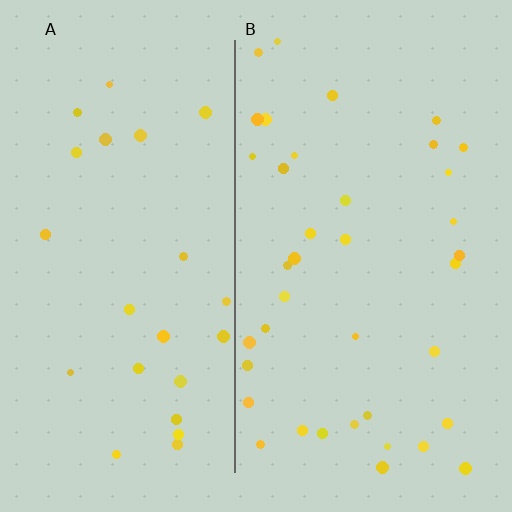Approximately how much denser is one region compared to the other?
Approximately 1.6× — region B over region A.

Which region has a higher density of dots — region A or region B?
B (the right).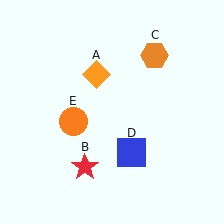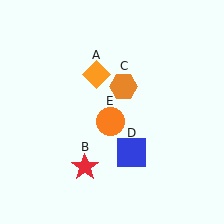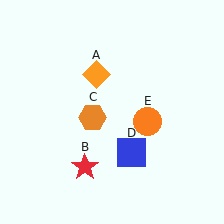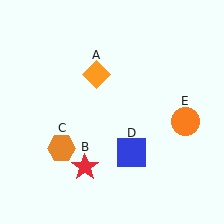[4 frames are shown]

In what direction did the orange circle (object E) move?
The orange circle (object E) moved right.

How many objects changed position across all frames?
2 objects changed position: orange hexagon (object C), orange circle (object E).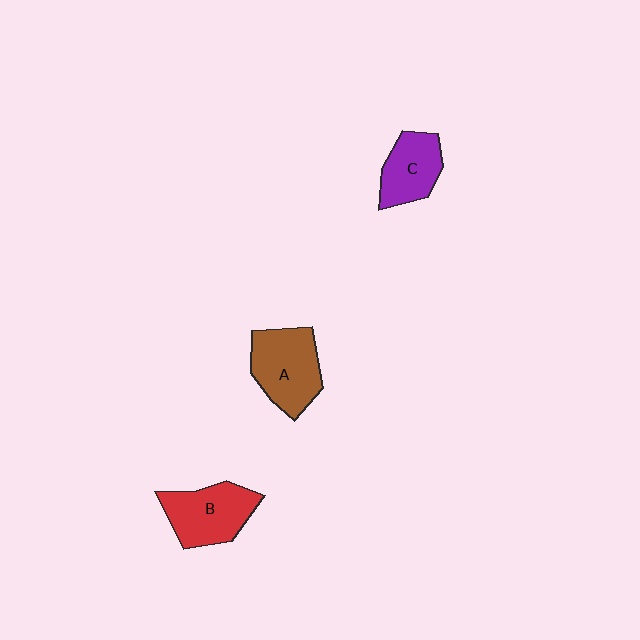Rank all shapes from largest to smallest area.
From largest to smallest: A (brown), B (red), C (purple).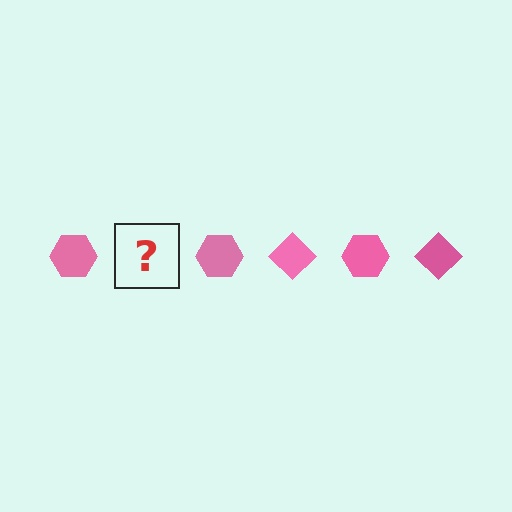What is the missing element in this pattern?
The missing element is a pink diamond.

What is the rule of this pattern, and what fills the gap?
The rule is that the pattern cycles through hexagon, diamond shapes in pink. The gap should be filled with a pink diamond.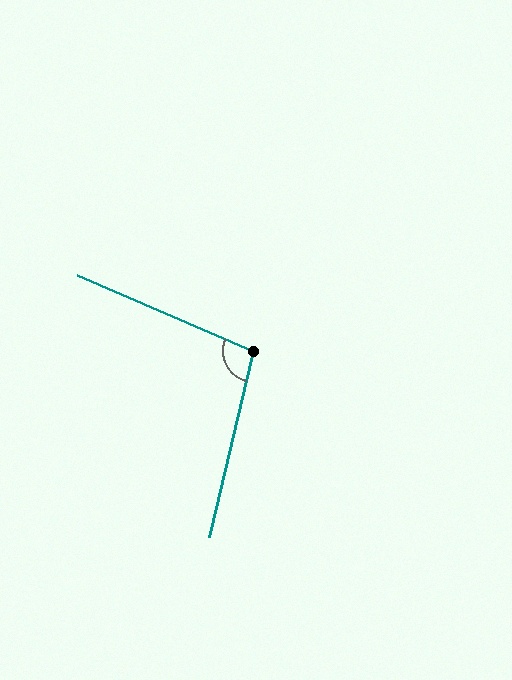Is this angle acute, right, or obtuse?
It is obtuse.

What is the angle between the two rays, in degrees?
Approximately 100 degrees.